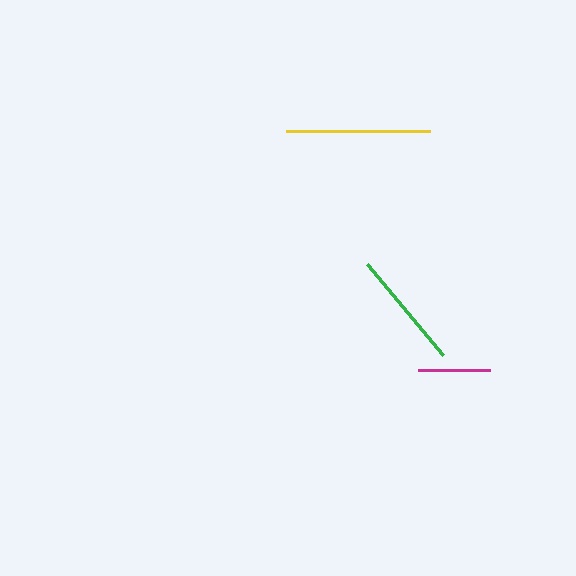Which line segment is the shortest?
The magenta line is the shortest at approximately 72 pixels.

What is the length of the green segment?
The green segment is approximately 118 pixels long.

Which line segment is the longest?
The yellow line is the longest at approximately 145 pixels.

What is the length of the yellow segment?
The yellow segment is approximately 145 pixels long.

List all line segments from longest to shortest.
From longest to shortest: yellow, green, magenta.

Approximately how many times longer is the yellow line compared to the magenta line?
The yellow line is approximately 2.0 times the length of the magenta line.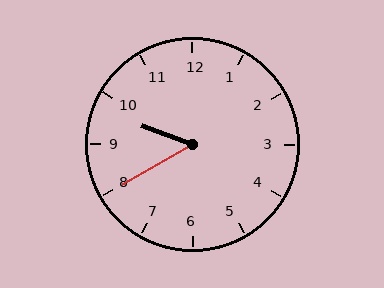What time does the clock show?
9:40.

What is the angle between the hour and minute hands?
Approximately 50 degrees.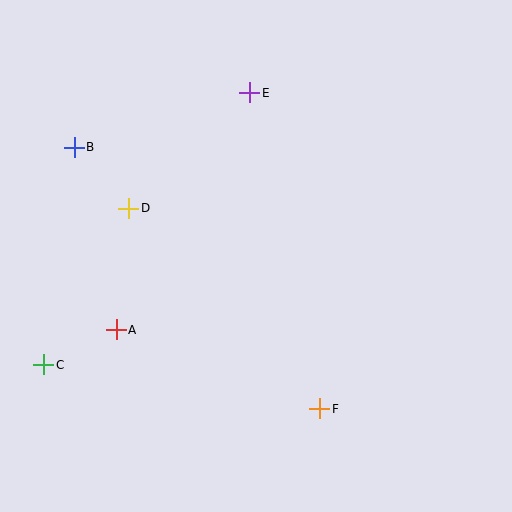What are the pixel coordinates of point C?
Point C is at (44, 365).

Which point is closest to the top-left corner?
Point B is closest to the top-left corner.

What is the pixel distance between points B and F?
The distance between B and F is 359 pixels.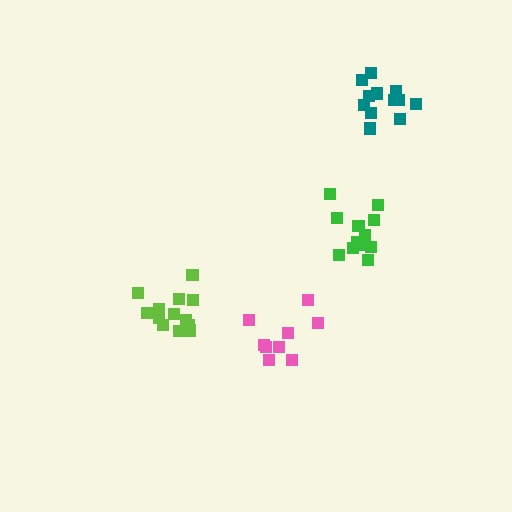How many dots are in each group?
Group 1: 12 dots, Group 2: 9 dots, Group 3: 12 dots, Group 4: 14 dots (47 total).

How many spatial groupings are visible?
There are 4 spatial groupings.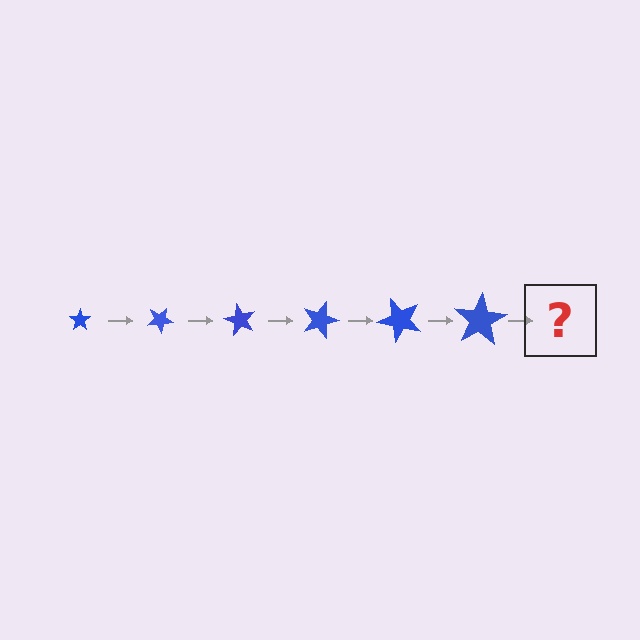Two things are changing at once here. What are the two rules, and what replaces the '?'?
The two rules are that the star grows larger each step and it rotates 30 degrees each step. The '?' should be a star, larger than the previous one and rotated 180 degrees from the start.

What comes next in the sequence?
The next element should be a star, larger than the previous one and rotated 180 degrees from the start.